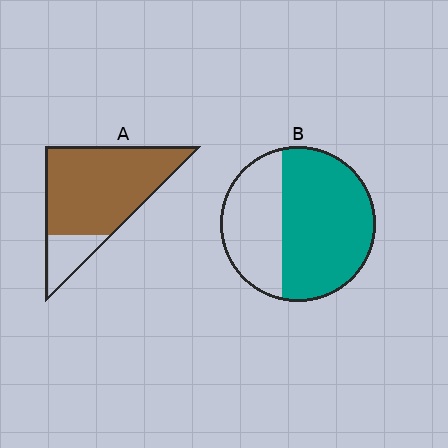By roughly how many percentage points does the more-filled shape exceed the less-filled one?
By roughly 20 percentage points (A over B).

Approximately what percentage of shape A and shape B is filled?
A is approximately 80% and B is approximately 65%.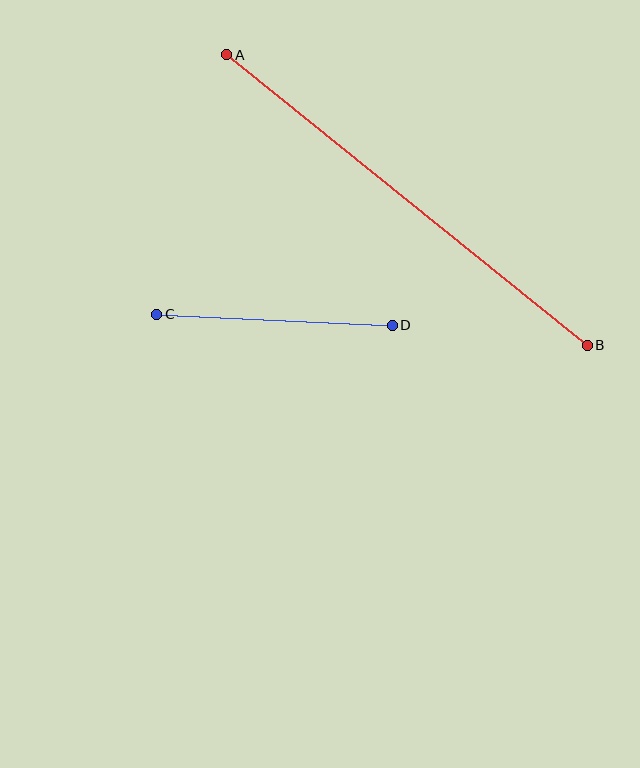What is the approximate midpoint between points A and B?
The midpoint is at approximately (407, 200) pixels.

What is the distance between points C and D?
The distance is approximately 236 pixels.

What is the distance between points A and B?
The distance is approximately 463 pixels.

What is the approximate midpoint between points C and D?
The midpoint is at approximately (274, 320) pixels.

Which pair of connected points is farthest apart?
Points A and B are farthest apart.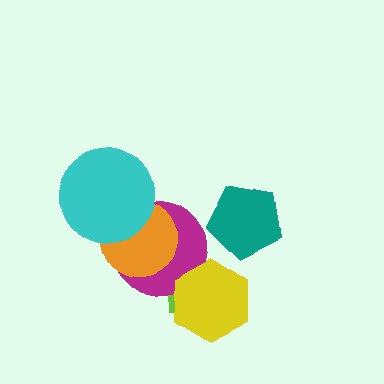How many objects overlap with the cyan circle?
2 objects overlap with the cyan circle.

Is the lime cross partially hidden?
Yes, it is partially covered by another shape.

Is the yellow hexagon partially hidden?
No, no other shape covers it.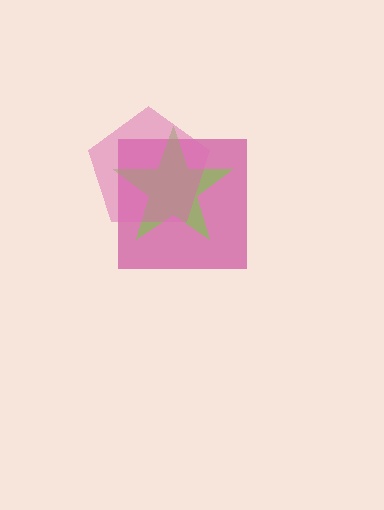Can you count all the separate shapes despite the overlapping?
Yes, there are 3 separate shapes.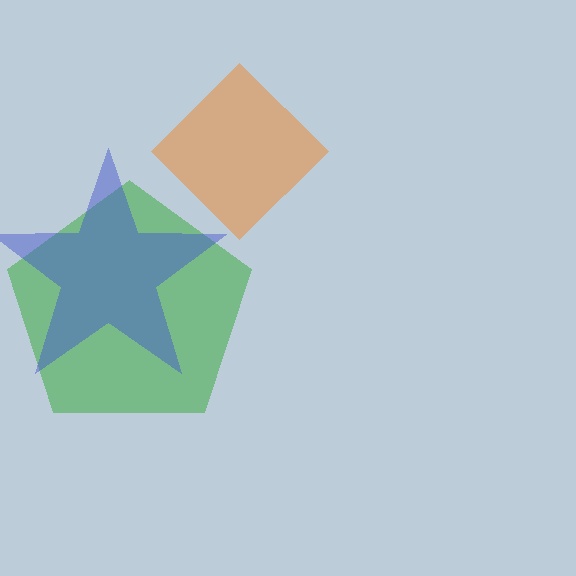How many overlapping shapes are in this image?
There are 3 overlapping shapes in the image.